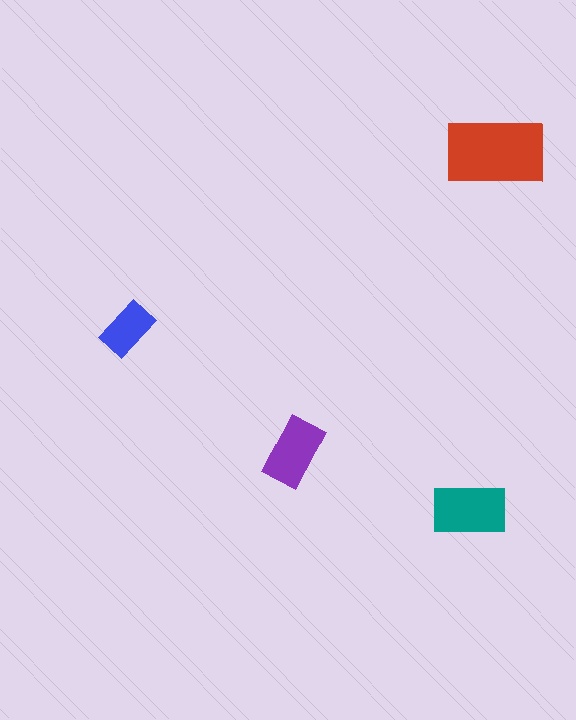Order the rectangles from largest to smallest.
the red one, the teal one, the purple one, the blue one.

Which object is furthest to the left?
The blue rectangle is leftmost.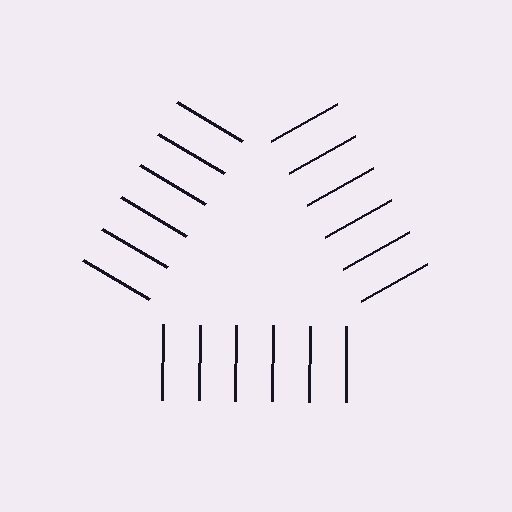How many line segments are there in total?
18 — 6 along each of the 3 edges.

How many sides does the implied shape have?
3 sides — the line-ends trace a triangle.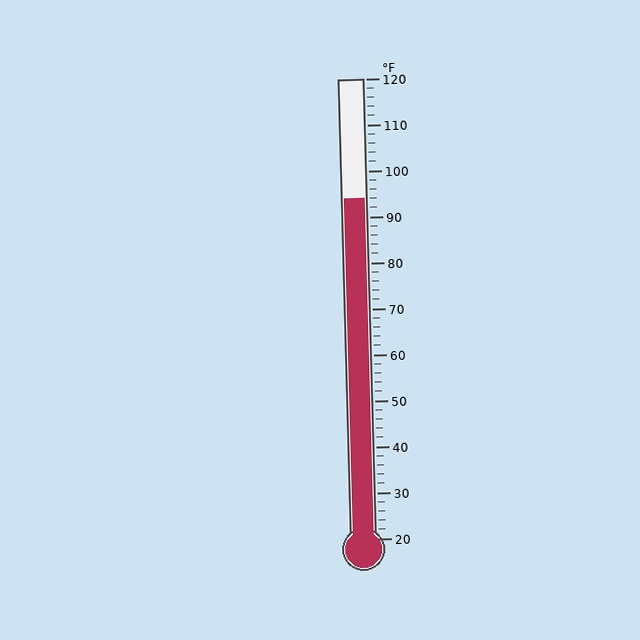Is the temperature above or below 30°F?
The temperature is above 30°F.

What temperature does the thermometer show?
The thermometer shows approximately 94°F.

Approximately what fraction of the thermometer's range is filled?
The thermometer is filled to approximately 75% of its range.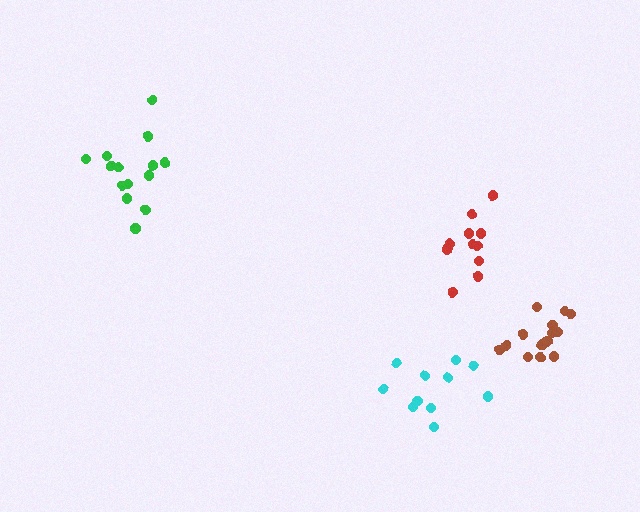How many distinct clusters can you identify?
There are 4 distinct clusters.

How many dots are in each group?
Group 1: 11 dots, Group 2: 14 dots, Group 3: 14 dots, Group 4: 12 dots (51 total).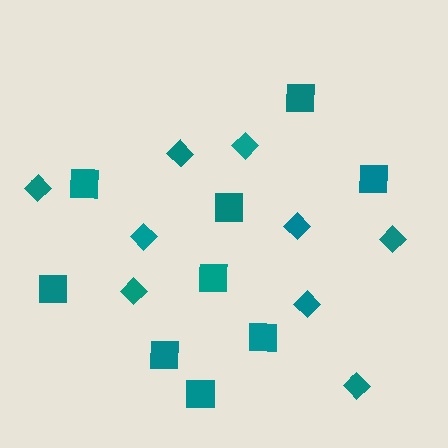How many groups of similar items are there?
There are 2 groups: one group of diamonds (9) and one group of squares (9).